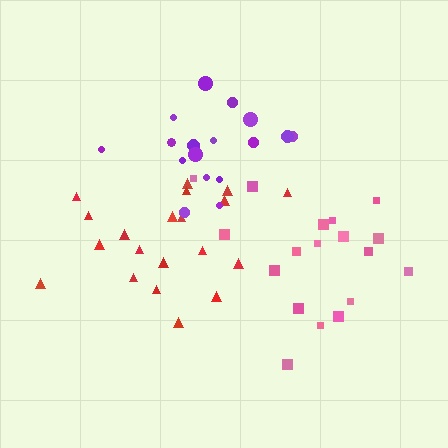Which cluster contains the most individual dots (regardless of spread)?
Red (20).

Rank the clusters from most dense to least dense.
purple, red, pink.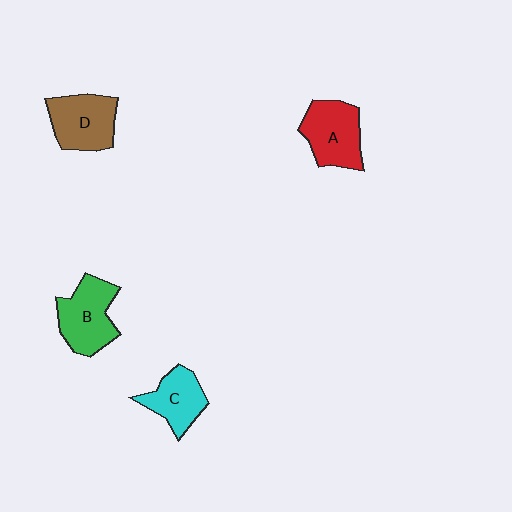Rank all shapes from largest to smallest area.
From largest to smallest: B (green), A (red), D (brown), C (cyan).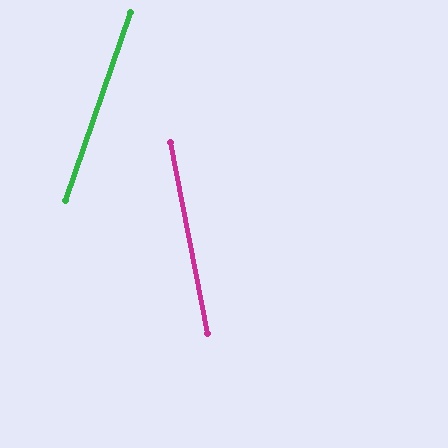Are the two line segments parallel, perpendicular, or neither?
Neither parallel nor perpendicular — they differ by about 30°.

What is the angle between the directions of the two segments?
Approximately 30 degrees.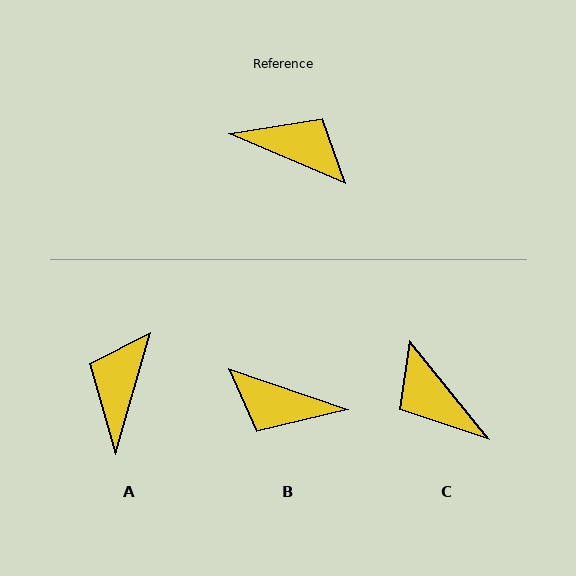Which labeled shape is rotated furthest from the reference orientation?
B, about 176 degrees away.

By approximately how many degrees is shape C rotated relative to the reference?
Approximately 152 degrees counter-clockwise.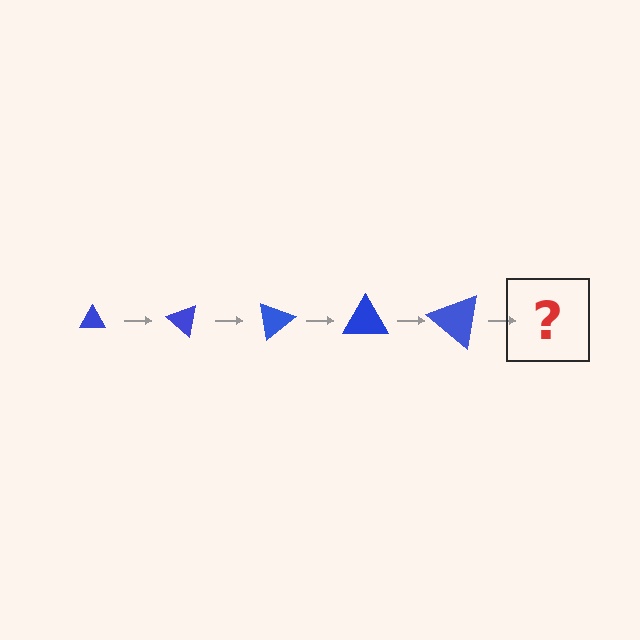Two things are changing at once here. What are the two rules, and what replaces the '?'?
The two rules are that the triangle grows larger each step and it rotates 40 degrees each step. The '?' should be a triangle, larger than the previous one and rotated 200 degrees from the start.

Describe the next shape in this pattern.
It should be a triangle, larger than the previous one and rotated 200 degrees from the start.